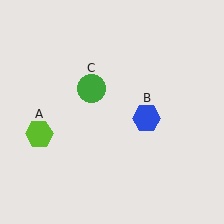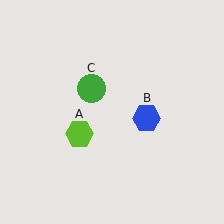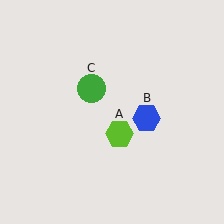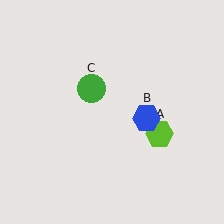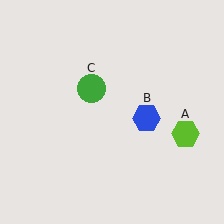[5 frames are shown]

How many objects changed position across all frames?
1 object changed position: lime hexagon (object A).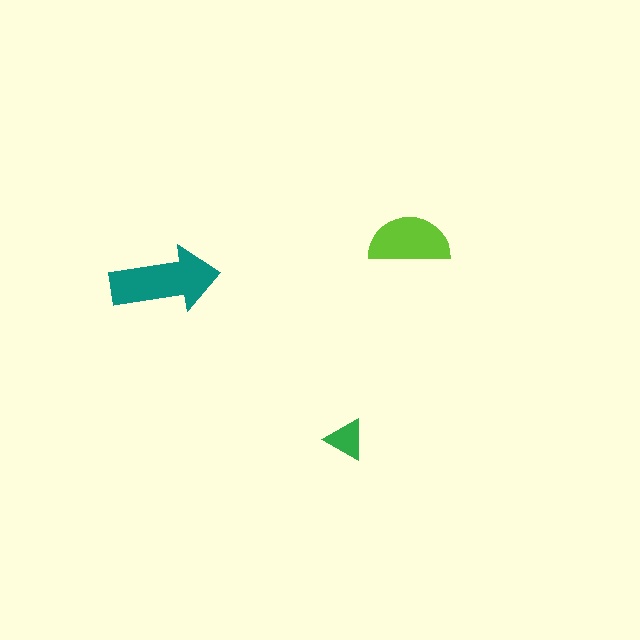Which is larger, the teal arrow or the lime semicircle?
The teal arrow.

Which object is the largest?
The teal arrow.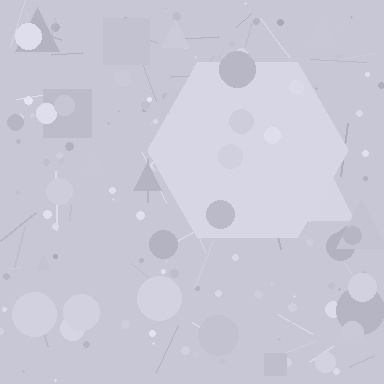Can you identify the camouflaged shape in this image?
The camouflaged shape is a hexagon.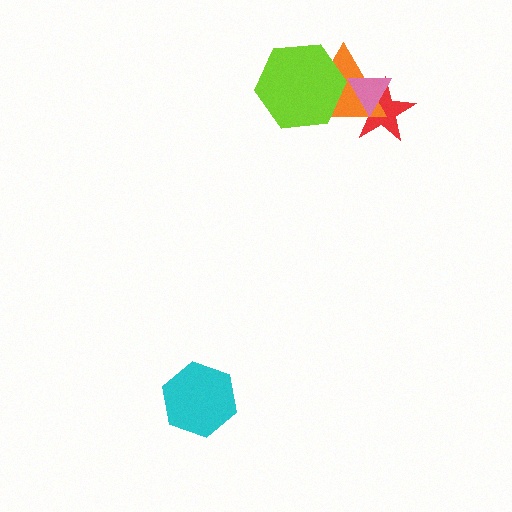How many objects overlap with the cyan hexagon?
0 objects overlap with the cyan hexagon.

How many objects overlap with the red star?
2 objects overlap with the red star.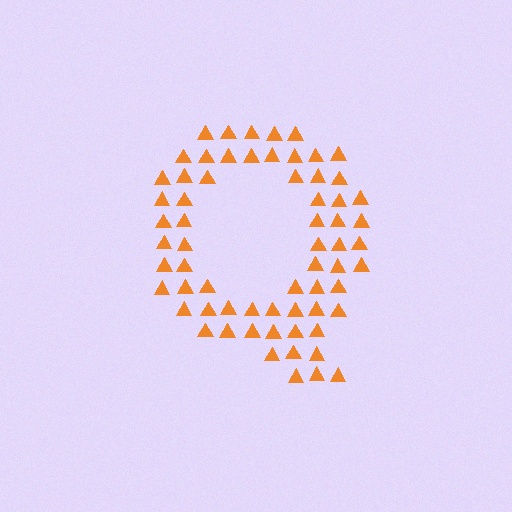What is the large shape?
The large shape is the letter Q.